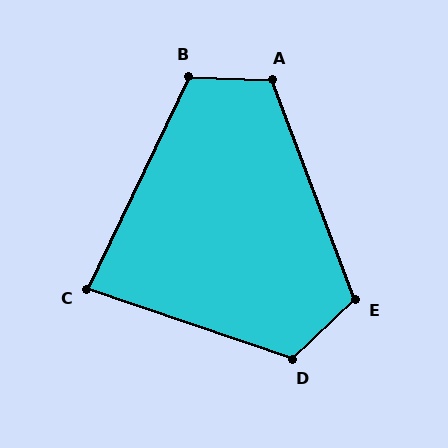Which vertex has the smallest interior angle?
C, at approximately 83 degrees.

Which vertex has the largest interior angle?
D, at approximately 118 degrees.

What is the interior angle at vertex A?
Approximately 113 degrees (obtuse).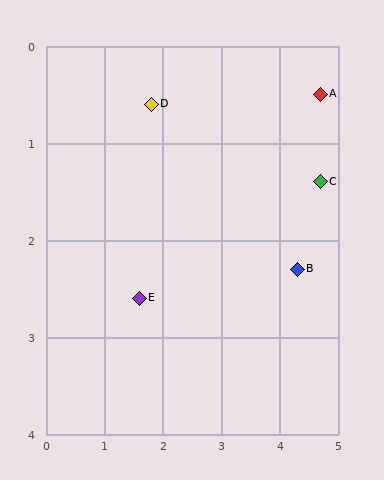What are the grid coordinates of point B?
Point B is at approximately (4.3, 2.3).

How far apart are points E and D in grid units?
Points E and D are about 2.0 grid units apart.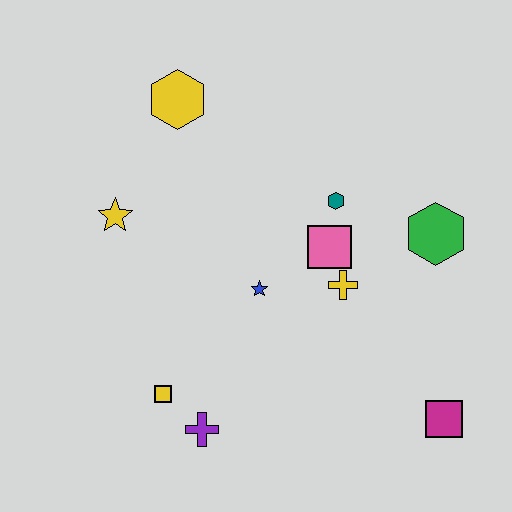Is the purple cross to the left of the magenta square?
Yes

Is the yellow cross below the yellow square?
No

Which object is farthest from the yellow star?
The magenta square is farthest from the yellow star.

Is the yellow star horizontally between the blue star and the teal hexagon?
No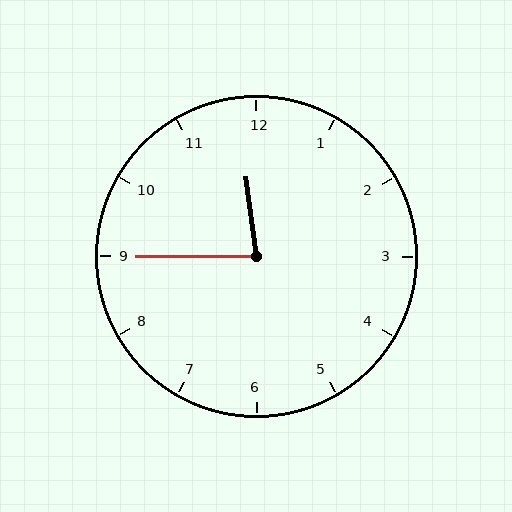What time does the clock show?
11:45.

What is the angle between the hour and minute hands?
Approximately 82 degrees.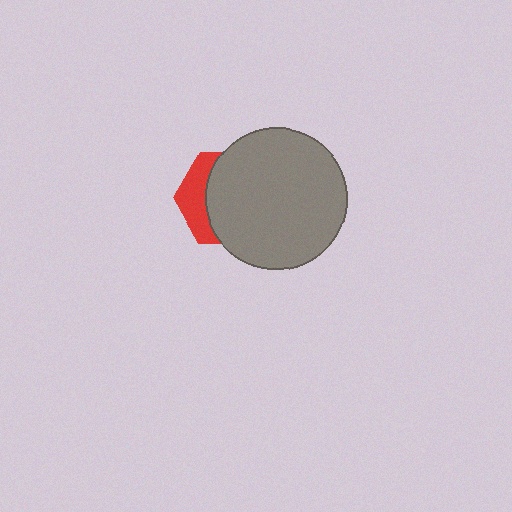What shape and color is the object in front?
The object in front is a gray circle.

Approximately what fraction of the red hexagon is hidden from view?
Roughly 69% of the red hexagon is hidden behind the gray circle.